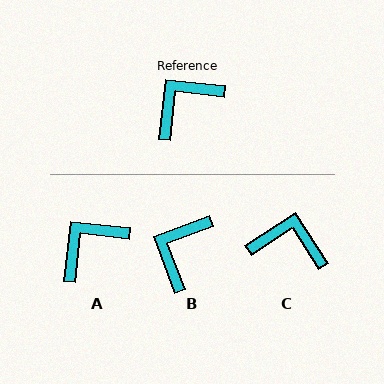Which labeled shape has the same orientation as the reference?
A.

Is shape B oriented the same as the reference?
No, it is off by about 27 degrees.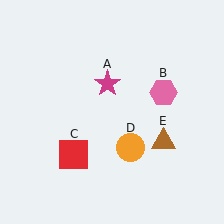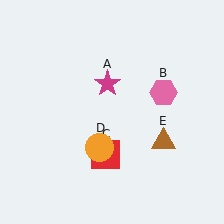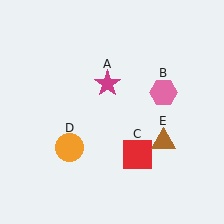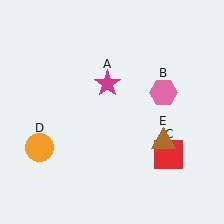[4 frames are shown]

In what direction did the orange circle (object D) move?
The orange circle (object D) moved left.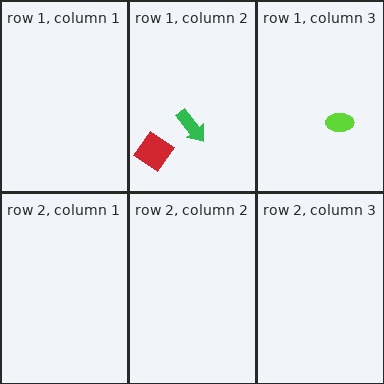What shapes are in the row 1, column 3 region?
The lime ellipse.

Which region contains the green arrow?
The row 1, column 2 region.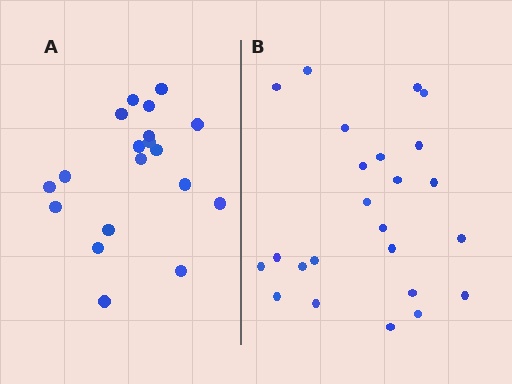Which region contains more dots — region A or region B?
Region B (the right region) has more dots.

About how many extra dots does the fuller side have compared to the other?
Region B has about 5 more dots than region A.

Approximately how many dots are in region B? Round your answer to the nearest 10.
About 20 dots. (The exact count is 24, which rounds to 20.)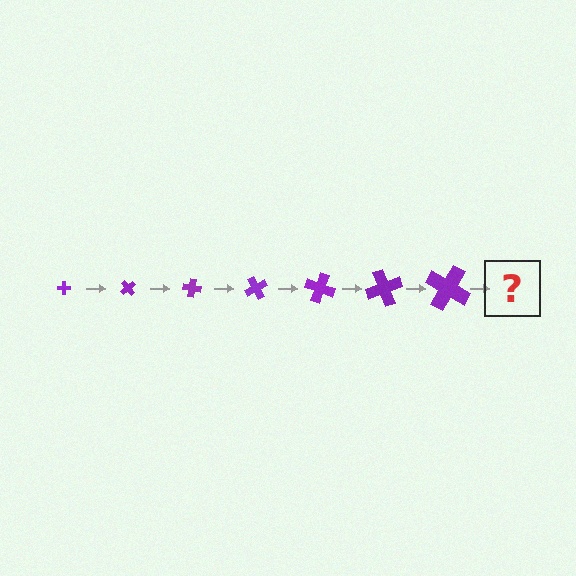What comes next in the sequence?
The next element should be a cross, larger than the previous one and rotated 350 degrees from the start.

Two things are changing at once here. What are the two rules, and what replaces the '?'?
The two rules are that the cross grows larger each step and it rotates 50 degrees each step. The '?' should be a cross, larger than the previous one and rotated 350 degrees from the start.